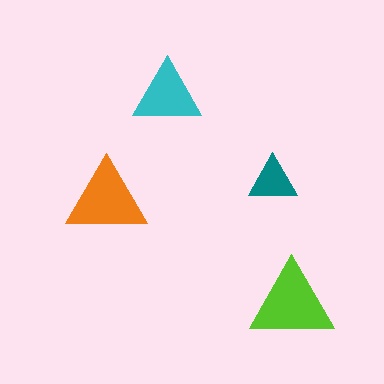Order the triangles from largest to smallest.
the lime one, the orange one, the cyan one, the teal one.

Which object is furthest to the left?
The orange triangle is leftmost.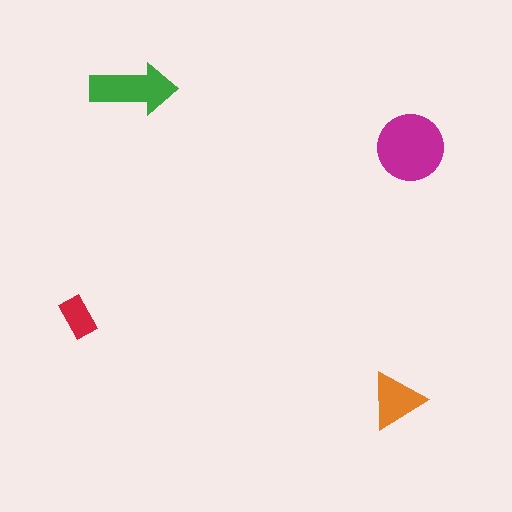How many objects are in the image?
There are 4 objects in the image.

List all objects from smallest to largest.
The red rectangle, the orange triangle, the green arrow, the magenta circle.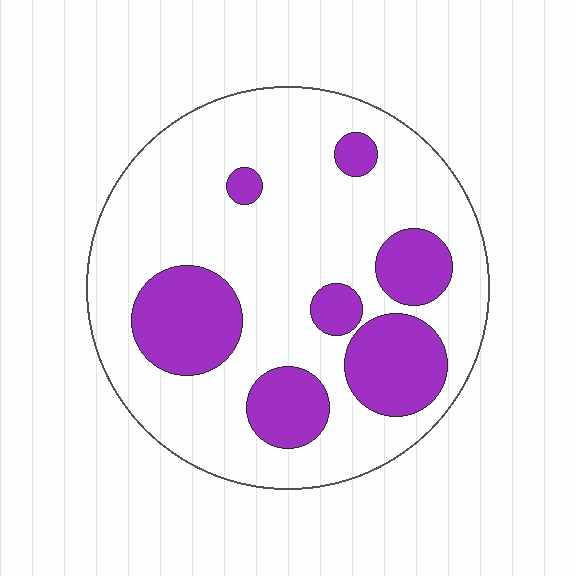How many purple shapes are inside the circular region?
7.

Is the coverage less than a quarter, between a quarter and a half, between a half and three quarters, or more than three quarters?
Between a quarter and a half.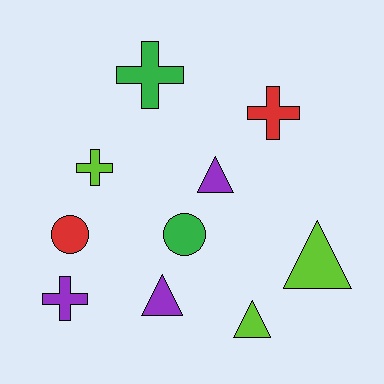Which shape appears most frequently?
Triangle, with 4 objects.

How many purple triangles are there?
There are 2 purple triangles.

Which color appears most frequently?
Purple, with 3 objects.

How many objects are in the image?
There are 10 objects.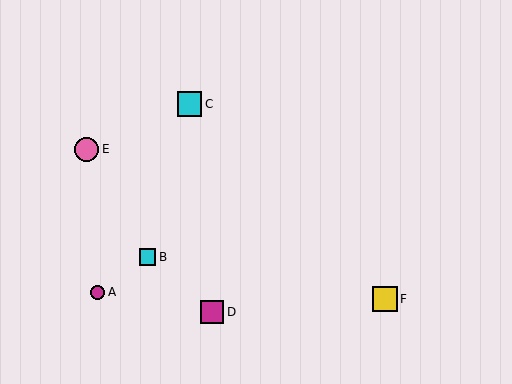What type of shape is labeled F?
Shape F is a yellow square.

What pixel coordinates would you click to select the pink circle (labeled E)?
Click at (87, 149) to select the pink circle E.